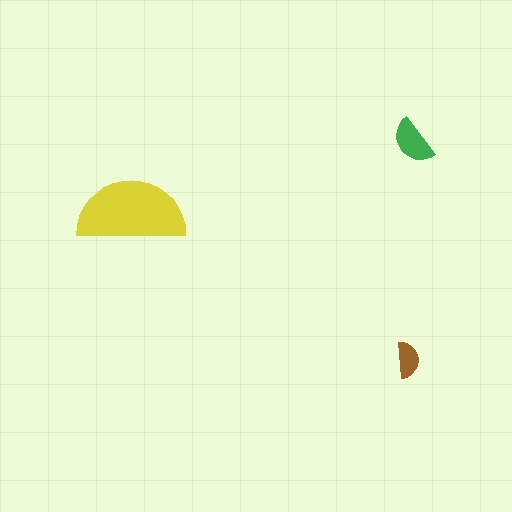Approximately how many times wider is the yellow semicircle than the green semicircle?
About 2.5 times wider.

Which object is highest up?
The green semicircle is topmost.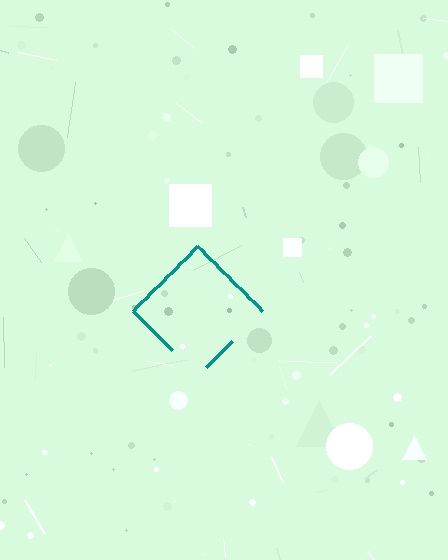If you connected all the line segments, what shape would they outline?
They would outline a diamond.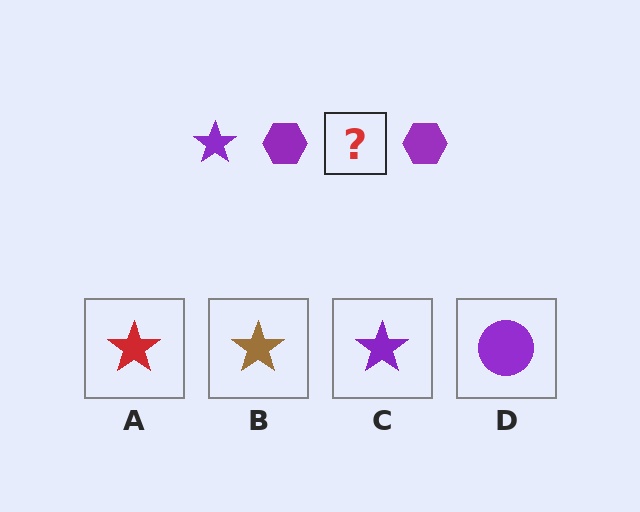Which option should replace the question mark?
Option C.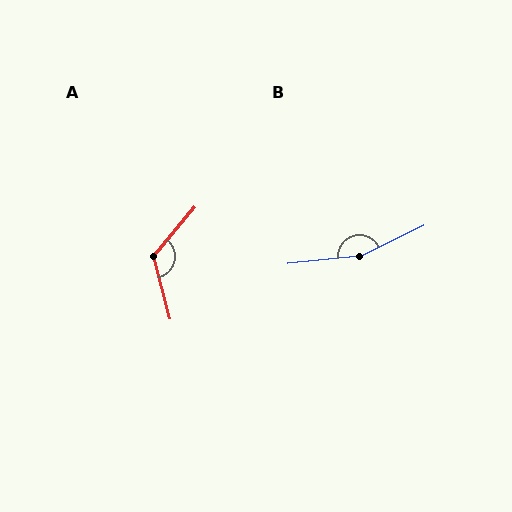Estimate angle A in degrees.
Approximately 125 degrees.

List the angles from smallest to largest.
A (125°), B (159°).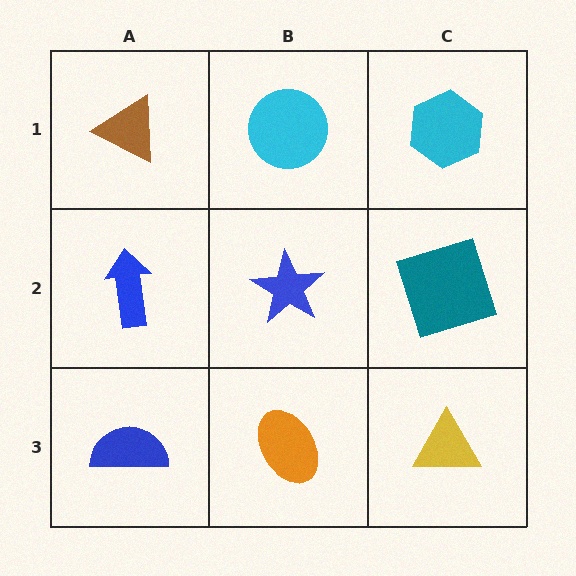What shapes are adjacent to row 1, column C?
A teal square (row 2, column C), a cyan circle (row 1, column B).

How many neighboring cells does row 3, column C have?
2.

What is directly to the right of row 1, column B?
A cyan hexagon.